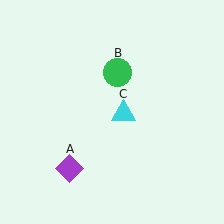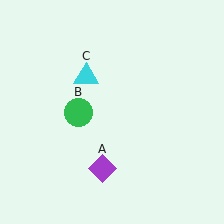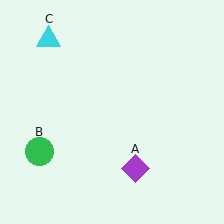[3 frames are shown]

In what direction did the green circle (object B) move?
The green circle (object B) moved down and to the left.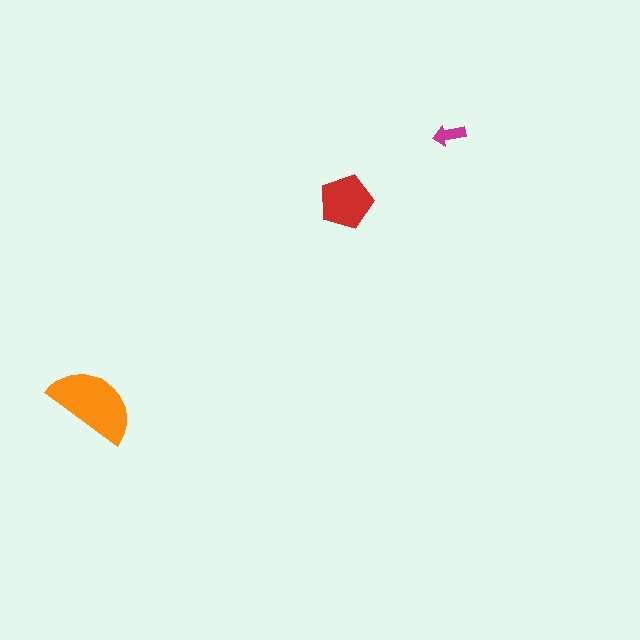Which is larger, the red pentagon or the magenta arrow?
The red pentagon.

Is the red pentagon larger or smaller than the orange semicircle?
Smaller.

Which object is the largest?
The orange semicircle.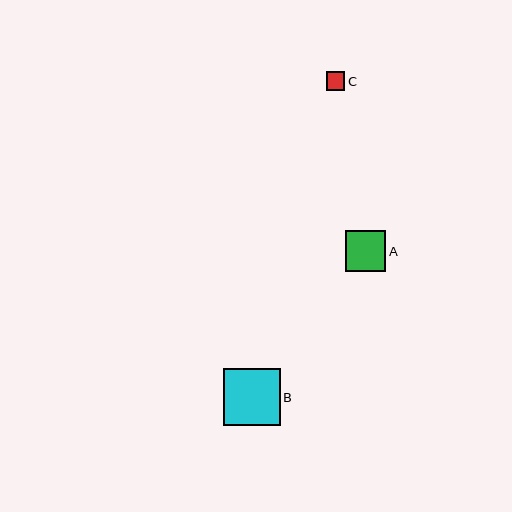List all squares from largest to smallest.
From largest to smallest: B, A, C.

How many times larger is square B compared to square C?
Square B is approximately 3.1 times the size of square C.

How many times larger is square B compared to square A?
Square B is approximately 1.4 times the size of square A.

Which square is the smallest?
Square C is the smallest with a size of approximately 18 pixels.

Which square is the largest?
Square B is the largest with a size of approximately 57 pixels.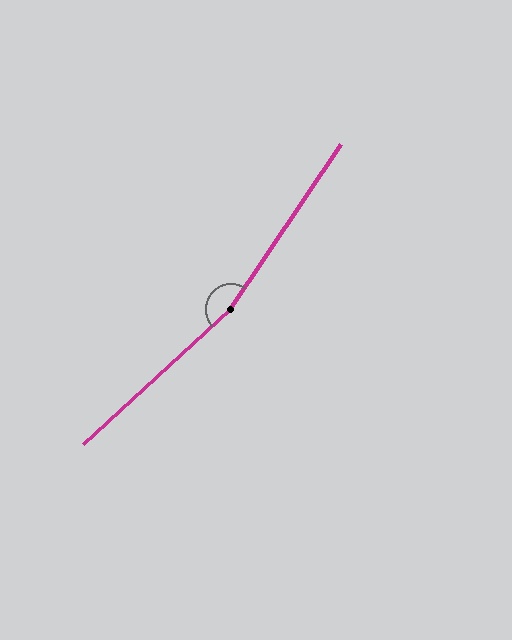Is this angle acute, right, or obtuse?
It is obtuse.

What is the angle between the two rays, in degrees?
Approximately 166 degrees.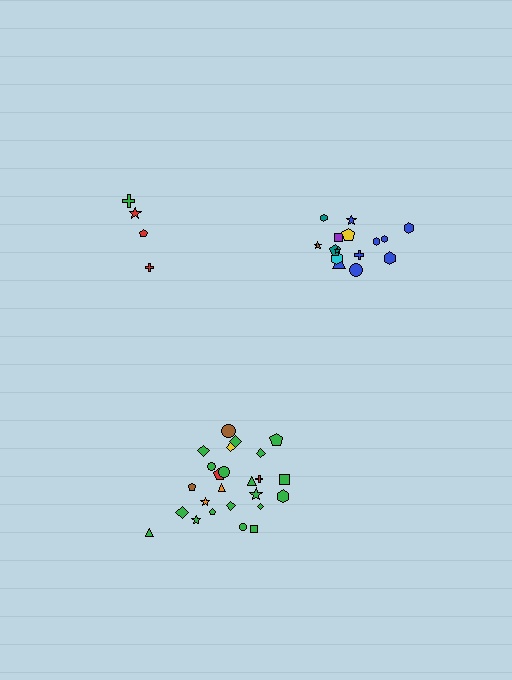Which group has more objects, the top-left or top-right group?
The top-right group.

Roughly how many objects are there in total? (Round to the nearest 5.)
Roughly 45 objects in total.